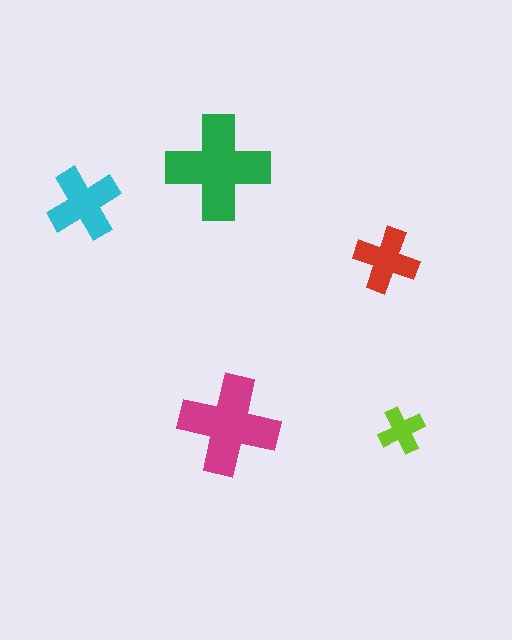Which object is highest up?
The green cross is topmost.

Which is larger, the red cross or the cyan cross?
The cyan one.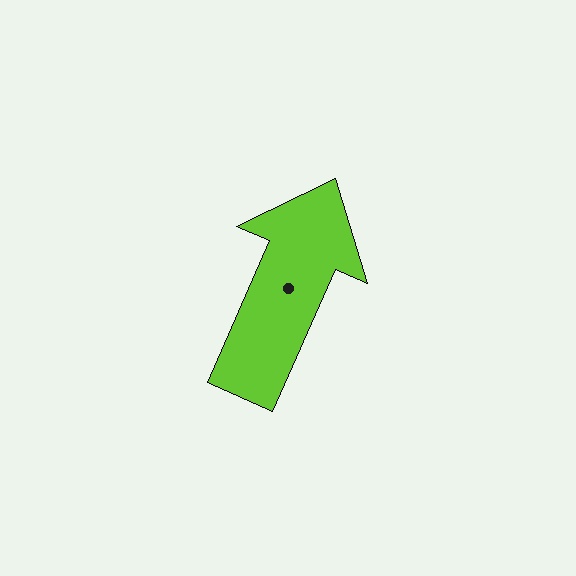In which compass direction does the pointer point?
Northeast.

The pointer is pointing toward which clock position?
Roughly 1 o'clock.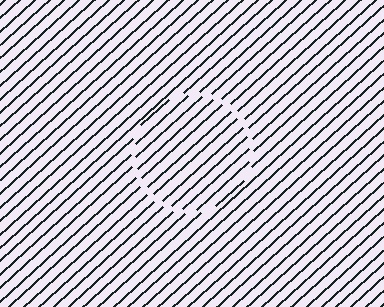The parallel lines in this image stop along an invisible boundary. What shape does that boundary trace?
An illusory circle. The interior of the shape contains the same grating, shifted by half a period — the contour is defined by the phase discontinuity where line-ends from the inner and outer gratings abut.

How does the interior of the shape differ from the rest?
The interior of the shape contains the same grating, shifted by half a period — the contour is defined by the phase discontinuity where line-ends from the inner and outer gratings abut.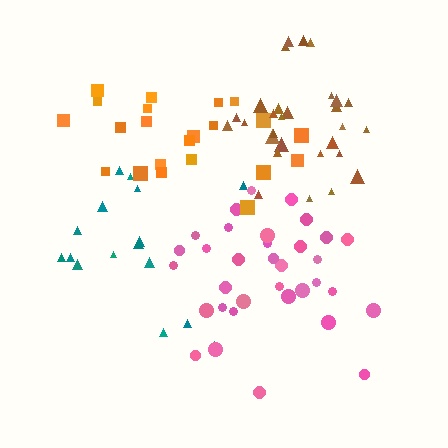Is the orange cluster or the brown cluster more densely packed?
Brown.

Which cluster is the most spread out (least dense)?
Teal.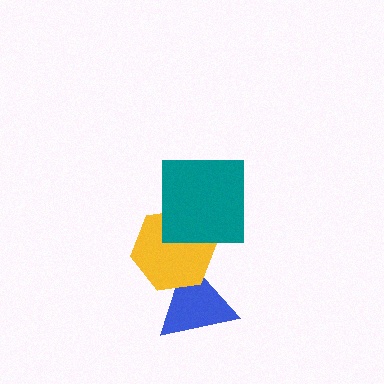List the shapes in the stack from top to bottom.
From top to bottom: the teal square, the yellow hexagon, the blue triangle.